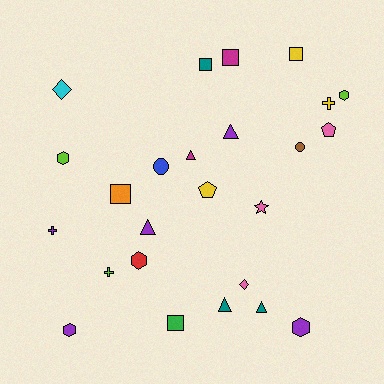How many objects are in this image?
There are 25 objects.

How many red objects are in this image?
There is 1 red object.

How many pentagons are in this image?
There are 2 pentagons.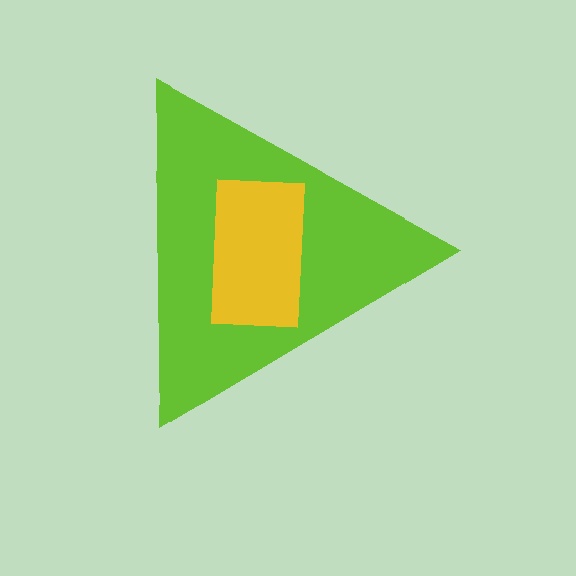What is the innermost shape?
The yellow rectangle.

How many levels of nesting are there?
2.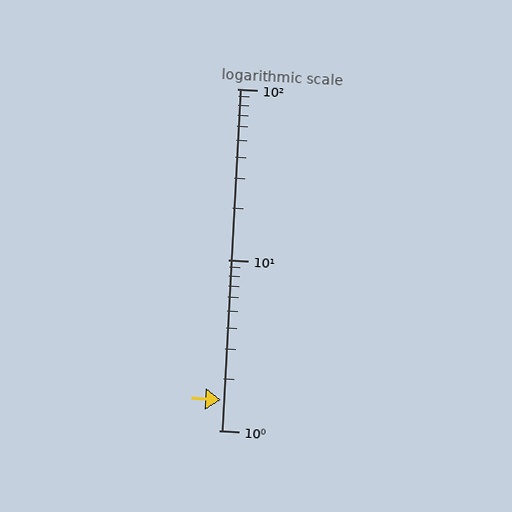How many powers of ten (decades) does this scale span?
The scale spans 2 decades, from 1 to 100.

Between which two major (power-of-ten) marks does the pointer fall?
The pointer is between 1 and 10.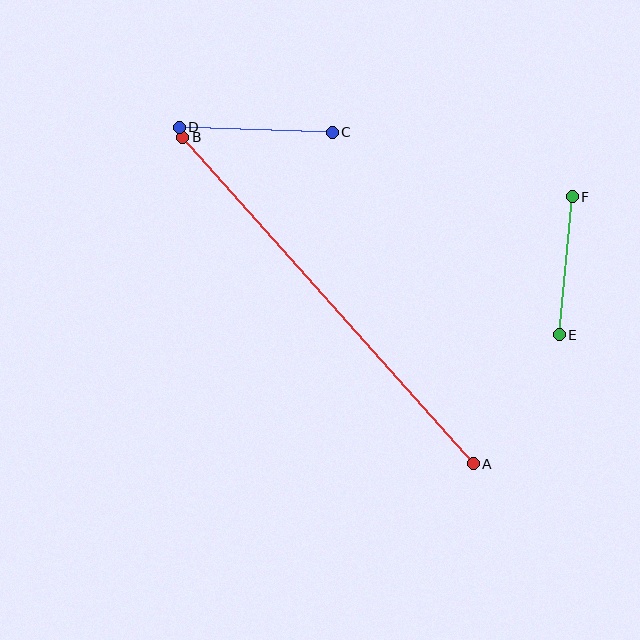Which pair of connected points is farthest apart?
Points A and B are farthest apart.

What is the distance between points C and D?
The distance is approximately 153 pixels.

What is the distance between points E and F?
The distance is approximately 139 pixels.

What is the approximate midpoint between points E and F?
The midpoint is at approximately (566, 266) pixels.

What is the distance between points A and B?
The distance is approximately 437 pixels.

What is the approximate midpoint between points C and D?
The midpoint is at approximately (256, 130) pixels.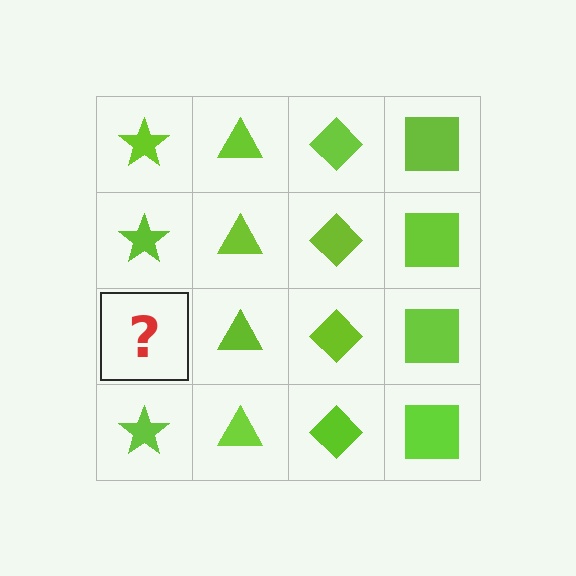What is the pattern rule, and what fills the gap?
The rule is that each column has a consistent shape. The gap should be filled with a lime star.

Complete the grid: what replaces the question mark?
The question mark should be replaced with a lime star.